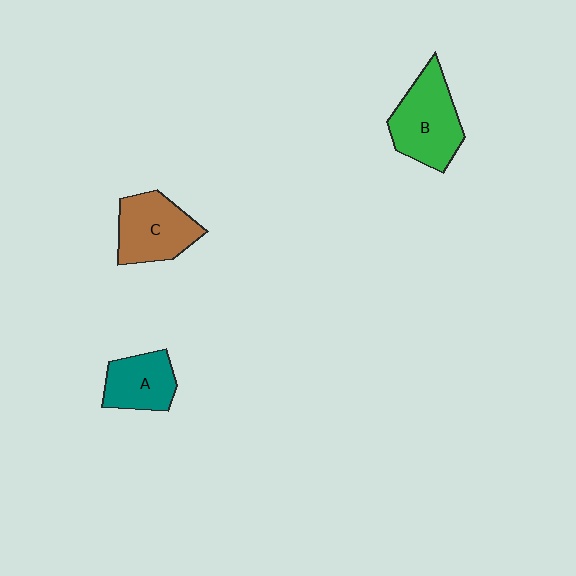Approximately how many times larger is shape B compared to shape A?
Approximately 1.4 times.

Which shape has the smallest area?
Shape A (teal).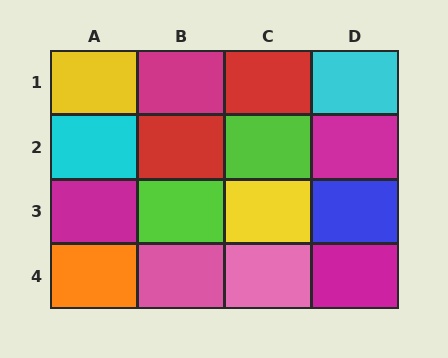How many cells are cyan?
2 cells are cyan.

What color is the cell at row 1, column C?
Red.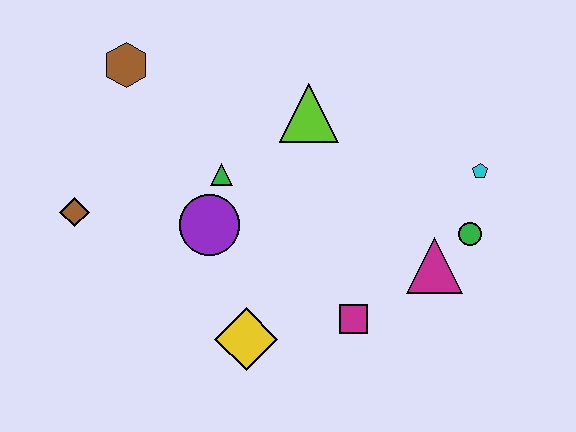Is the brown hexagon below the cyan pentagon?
No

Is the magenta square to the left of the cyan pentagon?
Yes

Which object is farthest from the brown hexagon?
The green circle is farthest from the brown hexagon.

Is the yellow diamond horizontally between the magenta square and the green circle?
No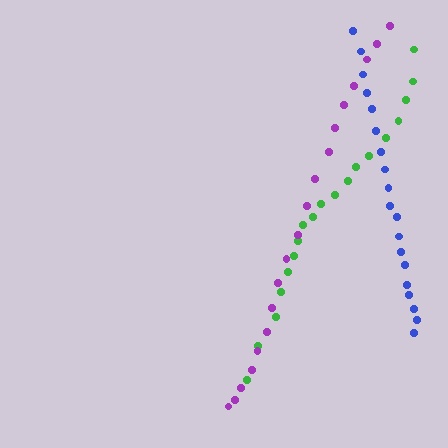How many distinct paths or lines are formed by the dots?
There are 3 distinct paths.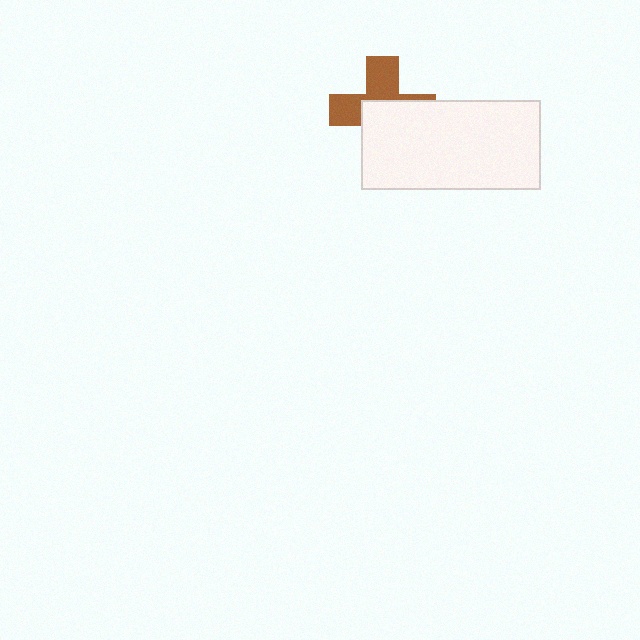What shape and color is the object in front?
The object in front is a white rectangle.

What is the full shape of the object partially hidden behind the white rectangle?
The partially hidden object is a brown cross.